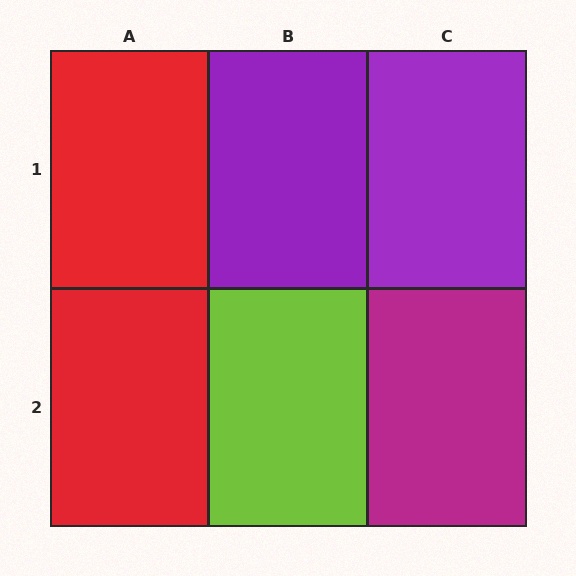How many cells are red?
2 cells are red.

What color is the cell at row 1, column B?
Purple.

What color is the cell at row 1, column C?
Purple.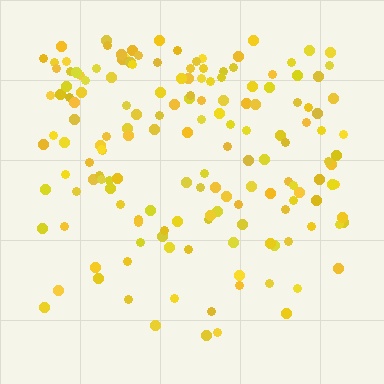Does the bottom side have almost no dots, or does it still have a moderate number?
Still a moderate number, just noticeably fewer than the top.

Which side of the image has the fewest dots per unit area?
The bottom.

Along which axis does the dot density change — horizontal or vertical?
Vertical.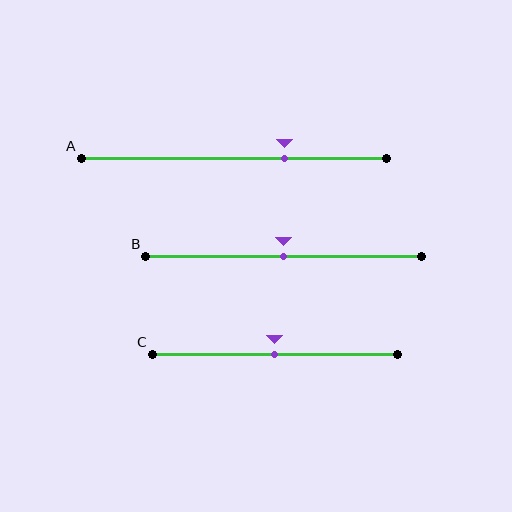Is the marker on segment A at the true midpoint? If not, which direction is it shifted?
No, the marker on segment A is shifted to the right by about 16% of the segment length.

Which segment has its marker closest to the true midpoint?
Segment B has its marker closest to the true midpoint.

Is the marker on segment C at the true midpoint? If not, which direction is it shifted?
Yes, the marker on segment C is at the true midpoint.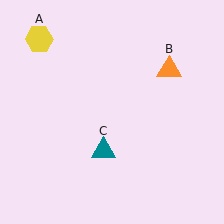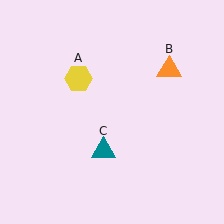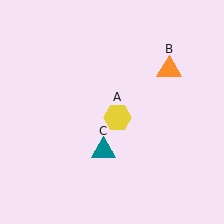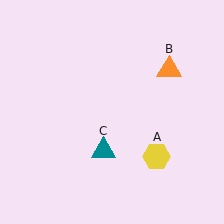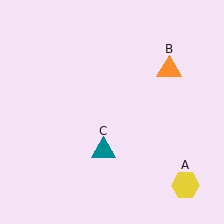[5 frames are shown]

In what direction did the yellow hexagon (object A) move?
The yellow hexagon (object A) moved down and to the right.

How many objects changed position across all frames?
1 object changed position: yellow hexagon (object A).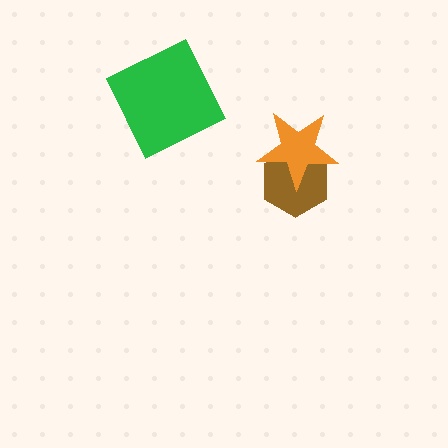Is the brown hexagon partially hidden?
Yes, it is partially covered by another shape.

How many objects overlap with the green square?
0 objects overlap with the green square.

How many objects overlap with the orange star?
1 object overlaps with the orange star.